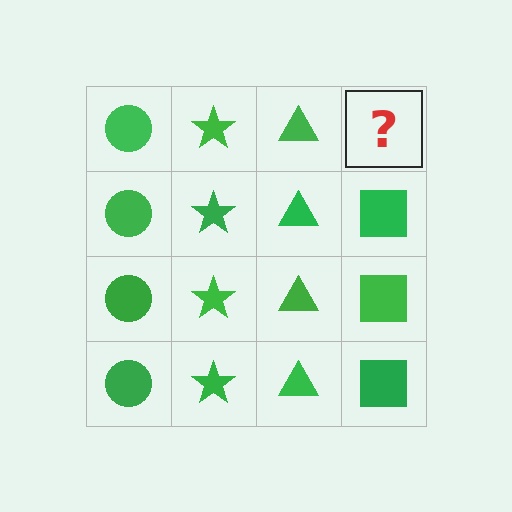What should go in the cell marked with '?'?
The missing cell should contain a green square.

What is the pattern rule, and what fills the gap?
The rule is that each column has a consistent shape. The gap should be filled with a green square.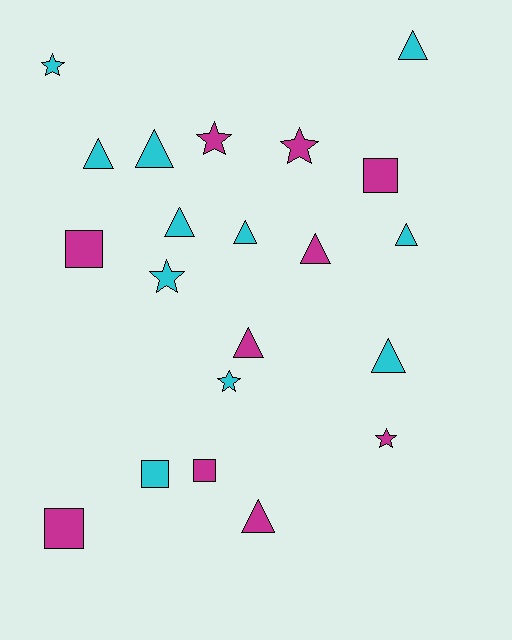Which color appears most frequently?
Cyan, with 11 objects.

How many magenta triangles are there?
There are 3 magenta triangles.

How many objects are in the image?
There are 21 objects.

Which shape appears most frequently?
Triangle, with 10 objects.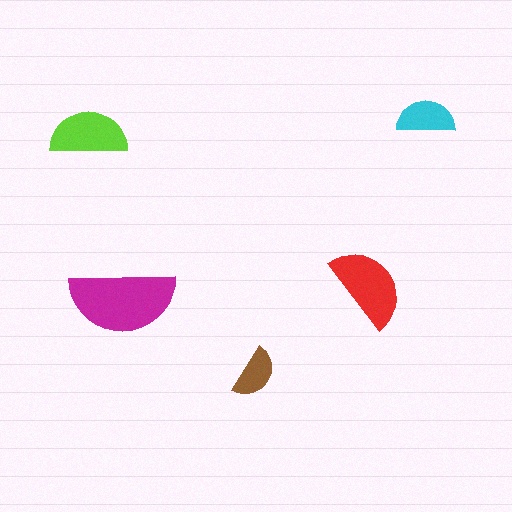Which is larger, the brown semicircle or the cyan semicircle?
The cyan one.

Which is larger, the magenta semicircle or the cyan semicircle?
The magenta one.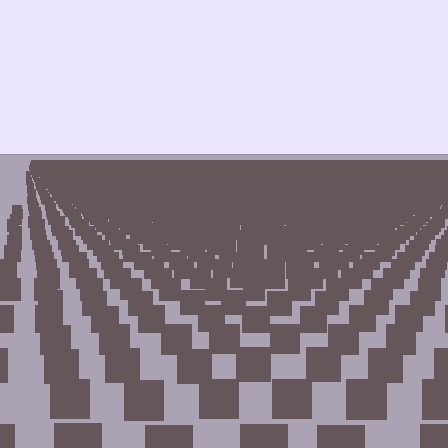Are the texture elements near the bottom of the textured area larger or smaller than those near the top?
Larger. Near the bottom, elements are closer to the viewer and appear at a bigger on-screen size.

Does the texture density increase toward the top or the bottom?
Density increases toward the top.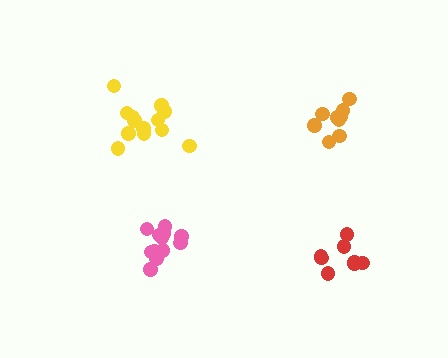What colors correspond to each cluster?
The clusters are colored: red, orange, pink, yellow.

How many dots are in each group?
Group 1: 9 dots, Group 2: 9 dots, Group 3: 12 dots, Group 4: 13 dots (43 total).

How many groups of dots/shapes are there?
There are 4 groups.